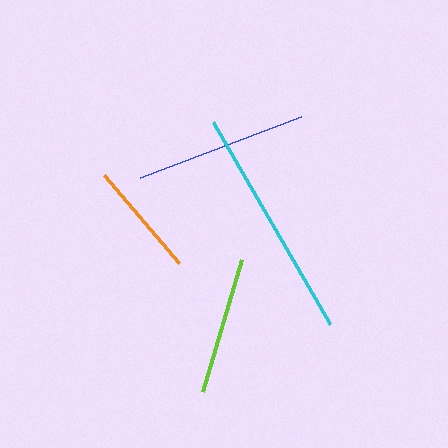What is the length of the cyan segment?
The cyan segment is approximately 233 pixels long.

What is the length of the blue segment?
The blue segment is approximately 173 pixels long.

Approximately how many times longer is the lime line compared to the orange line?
The lime line is approximately 1.2 times the length of the orange line.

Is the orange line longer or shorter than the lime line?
The lime line is longer than the orange line.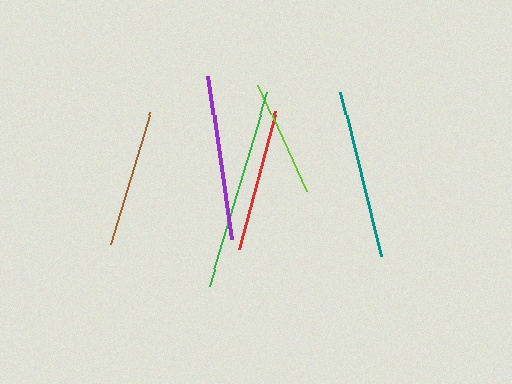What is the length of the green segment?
The green segment is approximately 202 pixels long.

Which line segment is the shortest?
The lime line is the shortest at approximately 117 pixels.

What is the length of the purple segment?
The purple segment is approximately 165 pixels long.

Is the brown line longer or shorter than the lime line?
The brown line is longer than the lime line.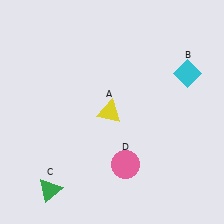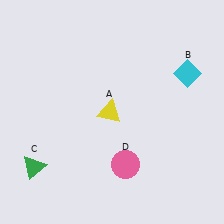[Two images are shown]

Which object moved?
The green triangle (C) moved up.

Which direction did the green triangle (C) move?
The green triangle (C) moved up.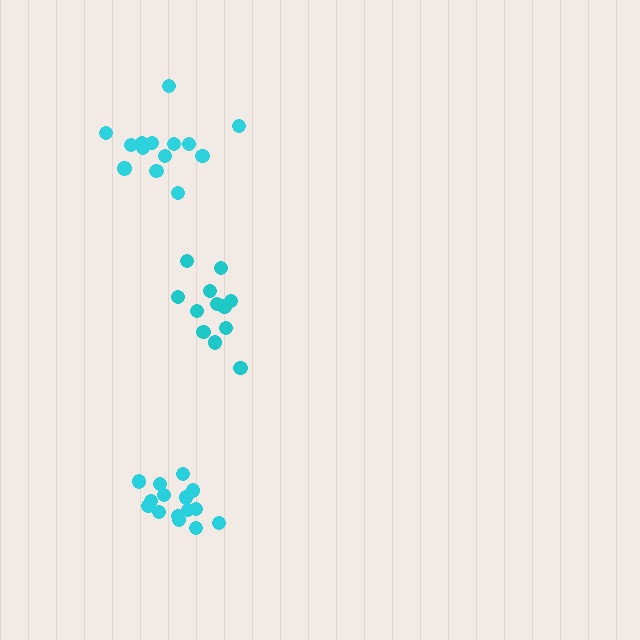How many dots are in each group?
Group 1: 12 dots, Group 2: 14 dots, Group 3: 15 dots (41 total).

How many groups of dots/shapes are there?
There are 3 groups.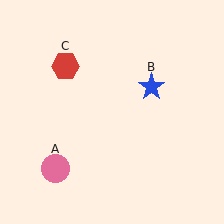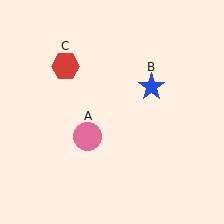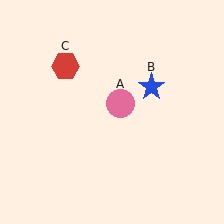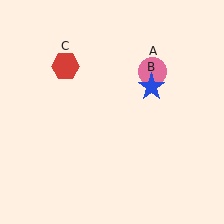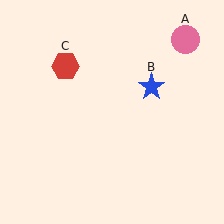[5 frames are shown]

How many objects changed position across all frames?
1 object changed position: pink circle (object A).